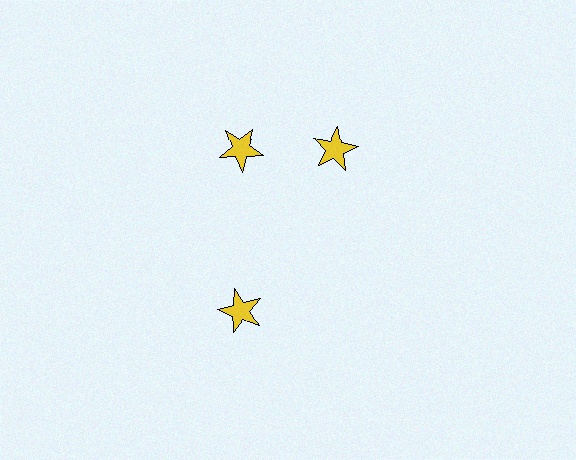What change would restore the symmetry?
The symmetry would be restored by rotating it back into even spacing with its neighbors so that all 3 stars sit at equal angles and equal distance from the center.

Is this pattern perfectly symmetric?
No. The 3 yellow stars are arranged in a ring, but one element near the 3 o'clock position is rotated out of alignment along the ring, breaking the 3-fold rotational symmetry.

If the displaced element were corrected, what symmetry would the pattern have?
It would have 3-fold rotational symmetry — the pattern would map onto itself every 120 degrees.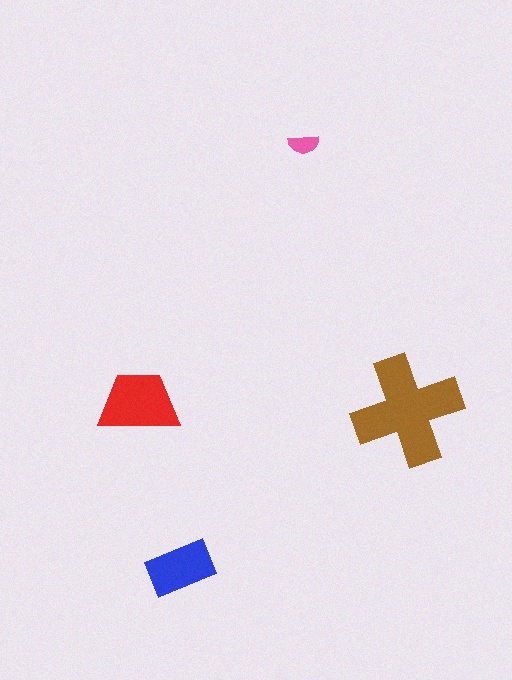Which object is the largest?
The brown cross.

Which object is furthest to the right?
The brown cross is rightmost.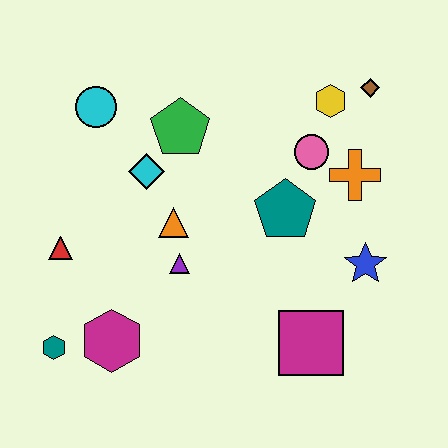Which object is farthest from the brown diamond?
The teal hexagon is farthest from the brown diamond.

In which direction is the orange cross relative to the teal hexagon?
The orange cross is to the right of the teal hexagon.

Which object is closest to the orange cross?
The pink circle is closest to the orange cross.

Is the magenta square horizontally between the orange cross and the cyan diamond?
Yes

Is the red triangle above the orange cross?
No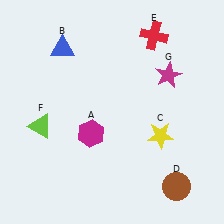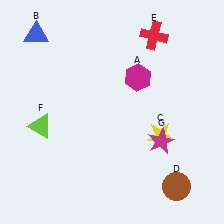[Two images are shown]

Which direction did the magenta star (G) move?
The magenta star (G) moved down.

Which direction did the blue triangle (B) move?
The blue triangle (B) moved left.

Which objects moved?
The objects that moved are: the magenta hexagon (A), the blue triangle (B), the magenta star (G).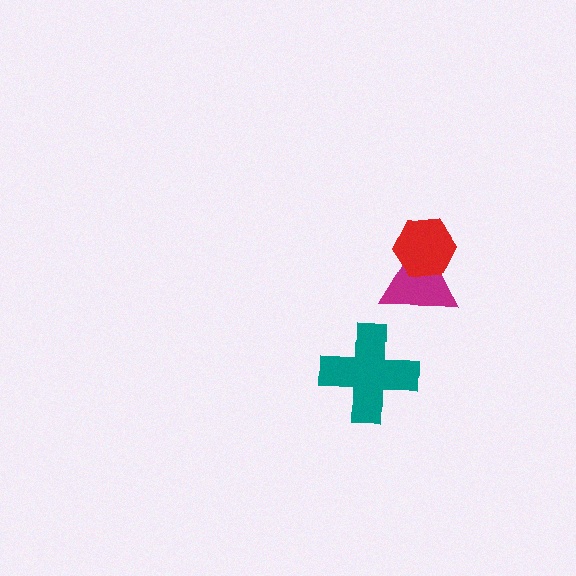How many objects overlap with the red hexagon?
1 object overlaps with the red hexagon.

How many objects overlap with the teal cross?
0 objects overlap with the teal cross.